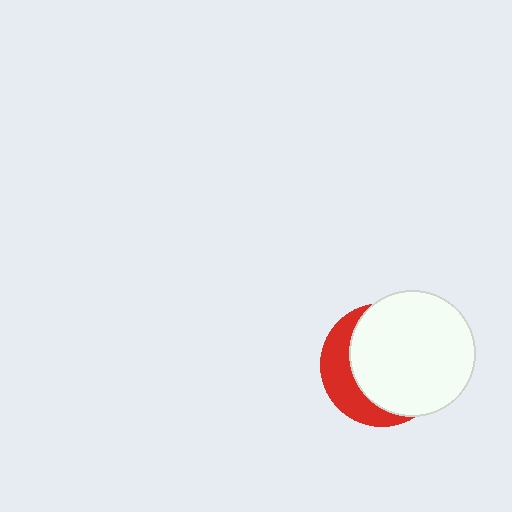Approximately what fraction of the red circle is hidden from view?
Roughly 69% of the red circle is hidden behind the white circle.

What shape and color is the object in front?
The object in front is a white circle.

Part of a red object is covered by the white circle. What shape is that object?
It is a circle.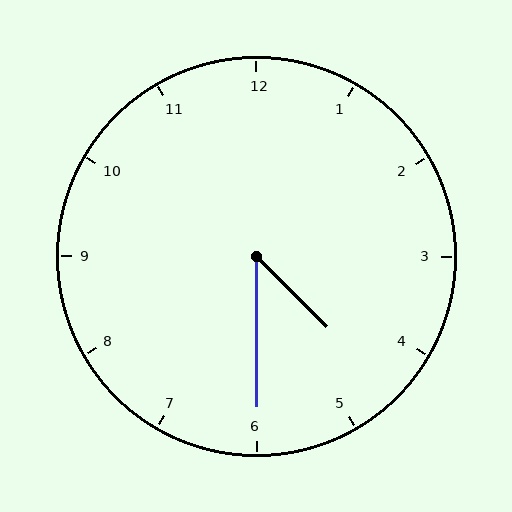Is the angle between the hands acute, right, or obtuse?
It is acute.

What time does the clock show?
4:30.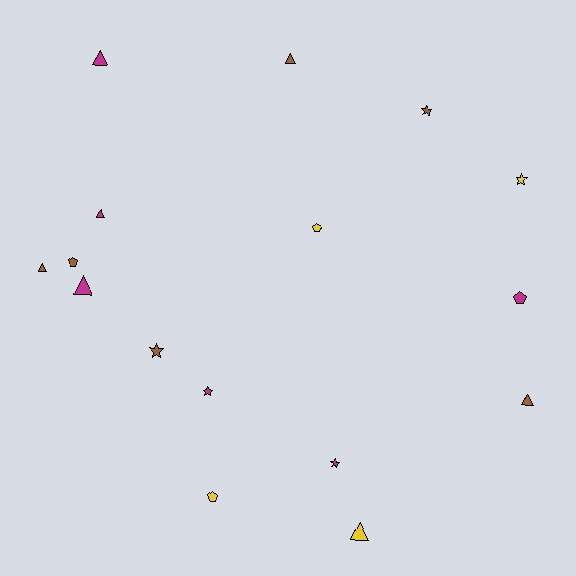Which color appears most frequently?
Magenta, with 6 objects.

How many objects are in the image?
There are 16 objects.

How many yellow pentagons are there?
There are 2 yellow pentagons.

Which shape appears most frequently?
Triangle, with 7 objects.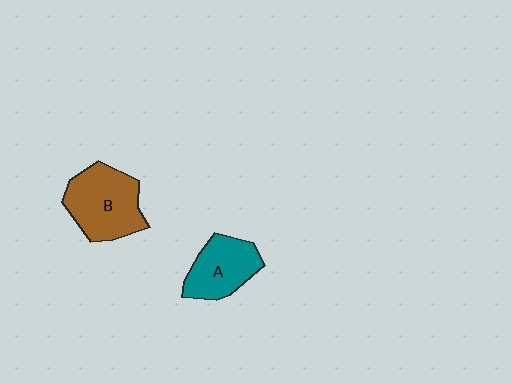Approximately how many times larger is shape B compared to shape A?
Approximately 1.3 times.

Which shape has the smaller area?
Shape A (teal).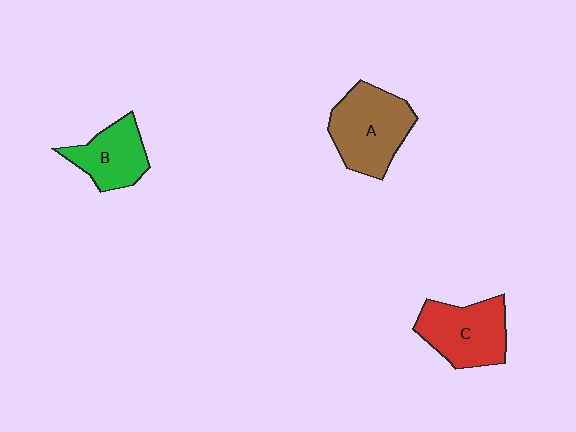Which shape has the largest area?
Shape A (brown).